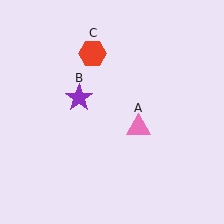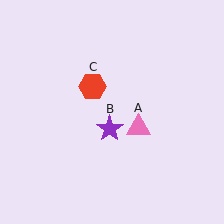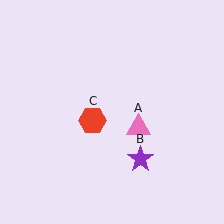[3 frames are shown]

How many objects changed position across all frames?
2 objects changed position: purple star (object B), red hexagon (object C).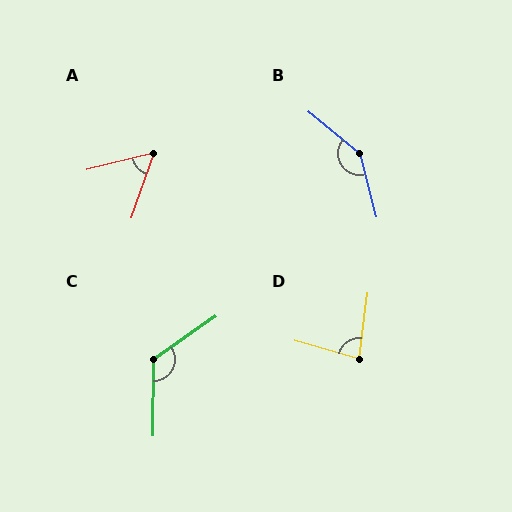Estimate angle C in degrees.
Approximately 125 degrees.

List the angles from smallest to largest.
A (56°), D (81°), C (125°), B (144°).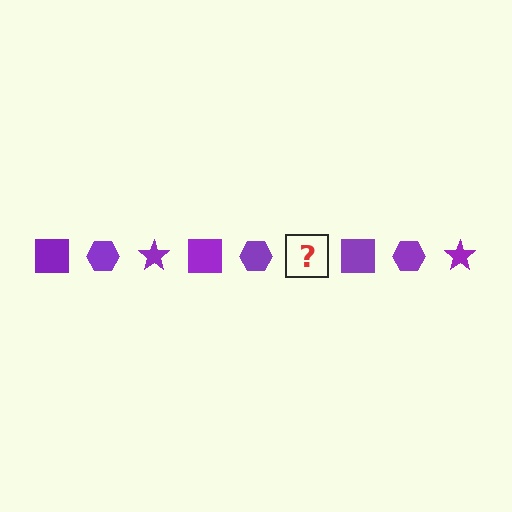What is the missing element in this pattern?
The missing element is a purple star.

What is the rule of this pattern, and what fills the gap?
The rule is that the pattern cycles through square, hexagon, star shapes in purple. The gap should be filled with a purple star.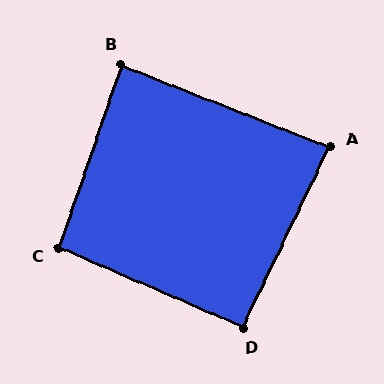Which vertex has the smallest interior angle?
A, at approximately 86 degrees.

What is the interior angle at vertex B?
Approximately 88 degrees (approximately right).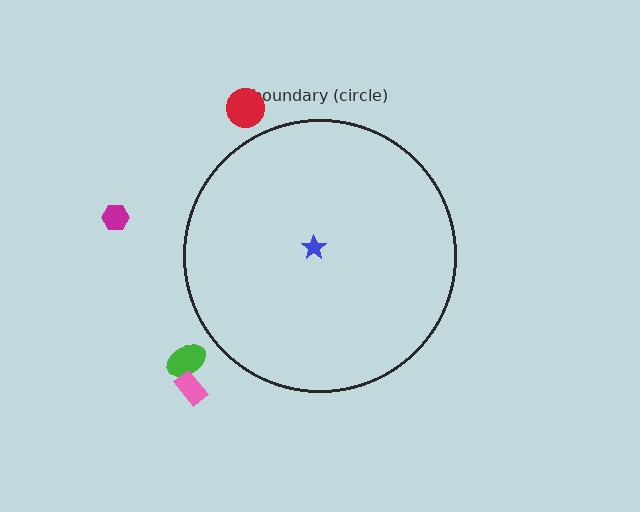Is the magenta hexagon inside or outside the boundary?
Outside.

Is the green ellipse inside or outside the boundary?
Outside.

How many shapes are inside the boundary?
1 inside, 4 outside.